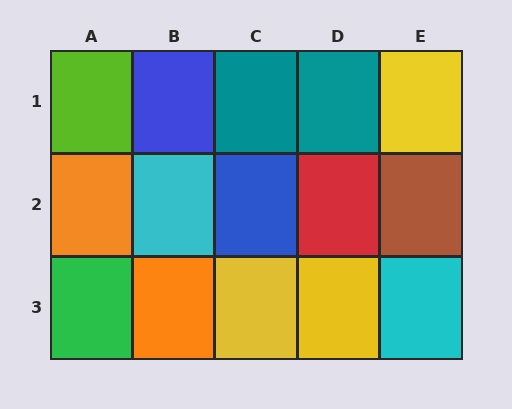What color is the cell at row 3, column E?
Cyan.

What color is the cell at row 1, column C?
Teal.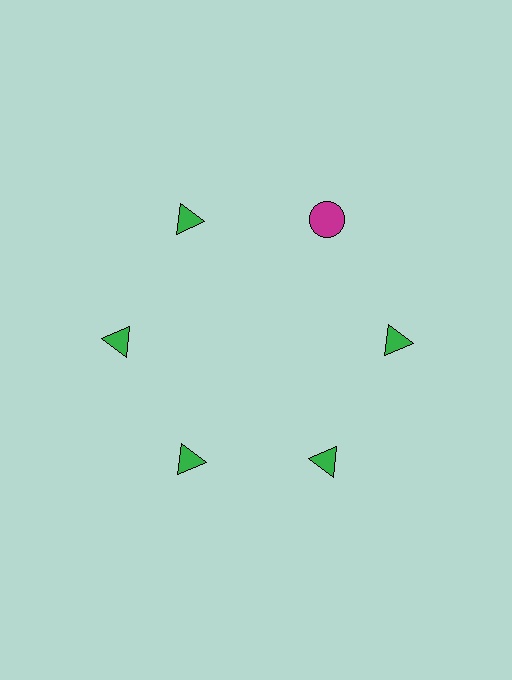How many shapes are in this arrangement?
There are 6 shapes arranged in a ring pattern.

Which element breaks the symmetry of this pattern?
The magenta circle at roughly the 1 o'clock position breaks the symmetry. All other shapes are green triangles.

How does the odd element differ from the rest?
It differs in both color (magenta instead of green) and shape (circle instead of triangle).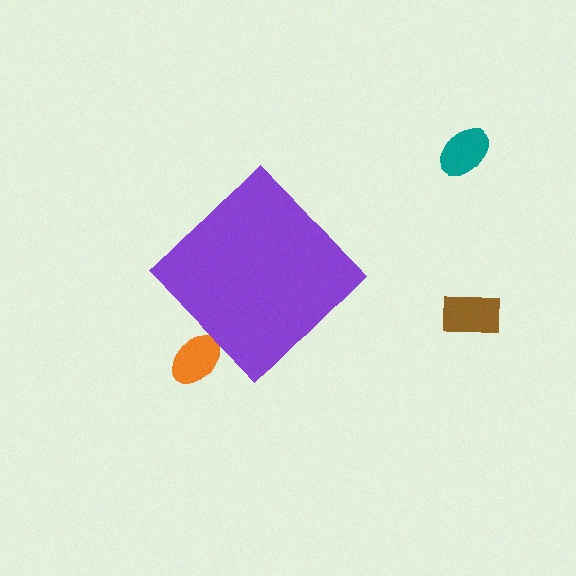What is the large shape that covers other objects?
A purple diamond.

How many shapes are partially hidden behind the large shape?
1 shape is partially hidden.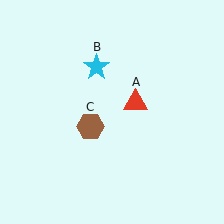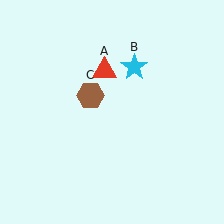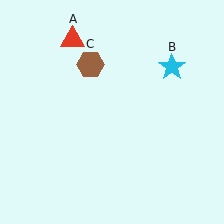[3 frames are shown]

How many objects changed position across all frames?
3 objects changed position: red triangle (object A), cyan star (object B), brown hexagon (object C).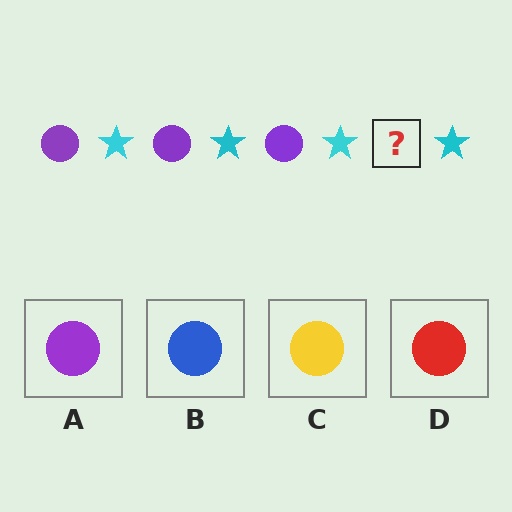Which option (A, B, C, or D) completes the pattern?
A.